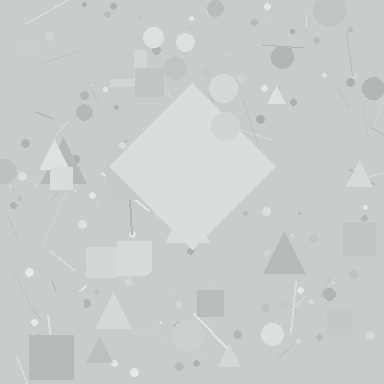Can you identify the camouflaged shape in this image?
The camouflaged shape is a diamond.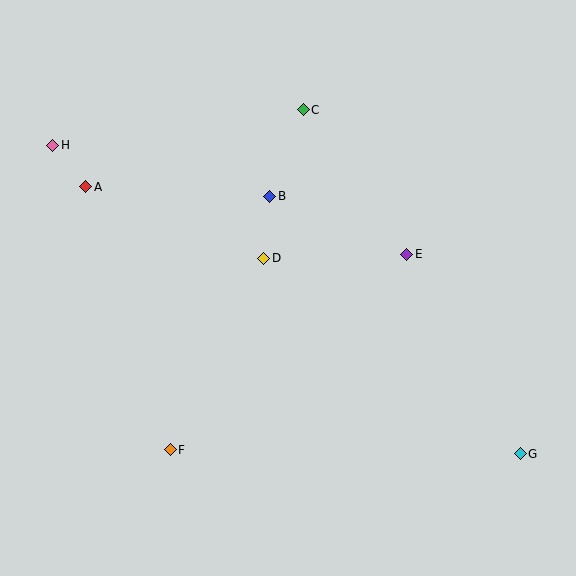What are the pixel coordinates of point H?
Point H is at (53, 145).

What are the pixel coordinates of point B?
Point B is at (270, 196).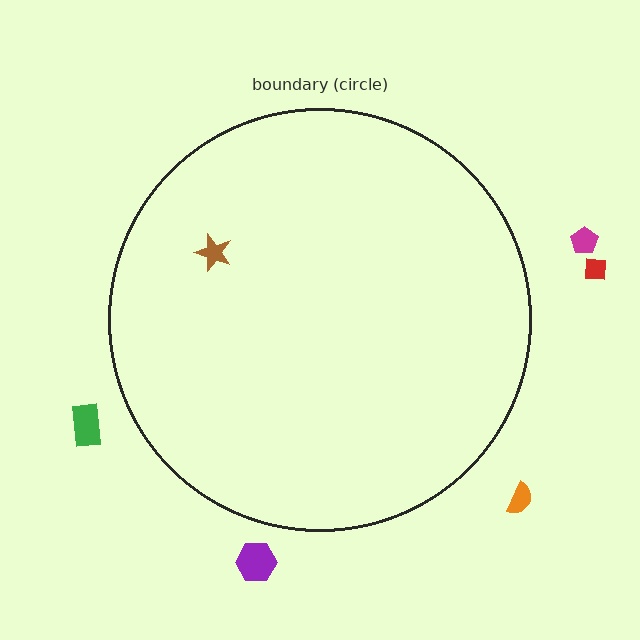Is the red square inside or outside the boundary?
Outside.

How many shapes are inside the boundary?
1 inside, 5 outside.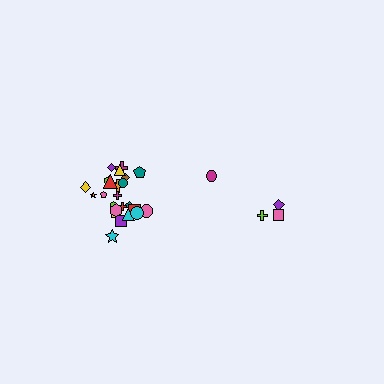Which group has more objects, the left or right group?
The left group.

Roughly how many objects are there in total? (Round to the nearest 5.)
Roughly 30 objects in total.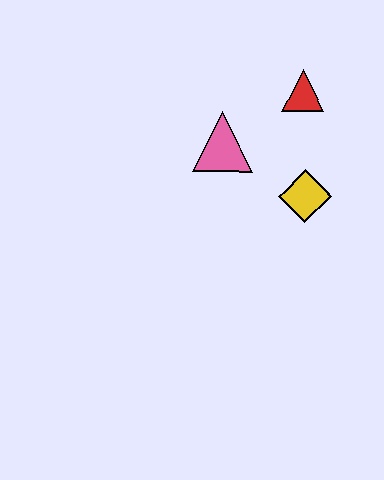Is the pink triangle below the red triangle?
Yes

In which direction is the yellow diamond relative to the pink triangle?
The yellow diamond is to the right of the pink triangle.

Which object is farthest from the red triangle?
The yellow diamond is farthest from the red triangle.